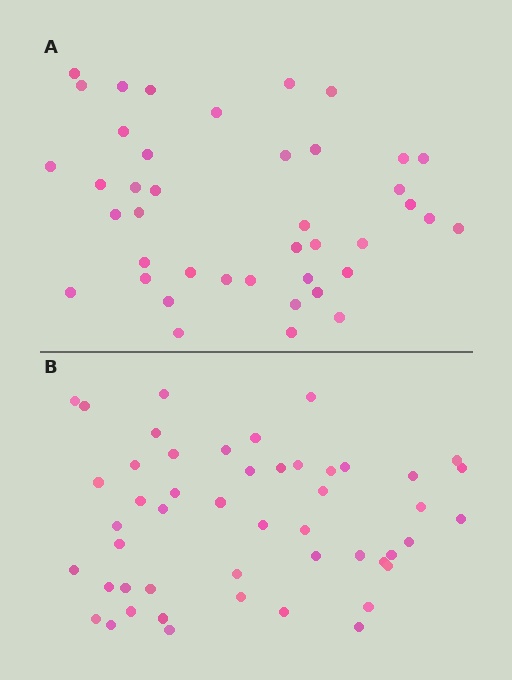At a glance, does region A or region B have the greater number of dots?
Region B (the bottom region) has more dots.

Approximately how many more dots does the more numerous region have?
Region B has roughly 8 or so more dots than region A.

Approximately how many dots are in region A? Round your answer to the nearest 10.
About 40 dots. (The exact count is 41, which rounds to 40.)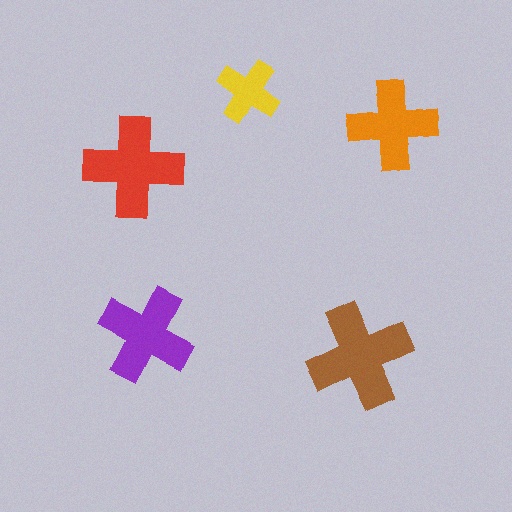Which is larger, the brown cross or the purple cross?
The brown one.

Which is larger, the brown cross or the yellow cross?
The brown one.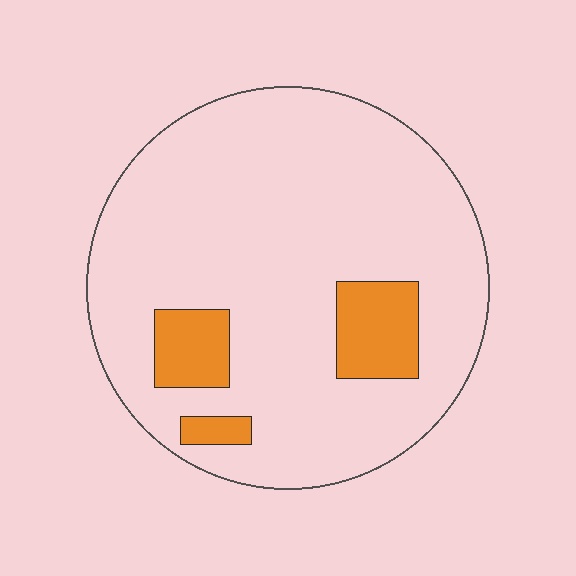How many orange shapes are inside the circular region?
3.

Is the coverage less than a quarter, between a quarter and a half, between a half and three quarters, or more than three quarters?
Less than a quarter.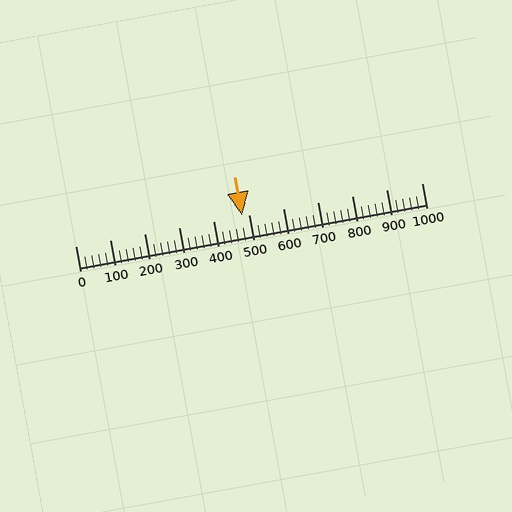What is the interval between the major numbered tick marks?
The major tick marks are spaced 100 units apart.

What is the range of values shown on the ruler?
The ruler shows values from 0 to 1000.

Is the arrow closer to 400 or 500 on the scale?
The arrow is closer to 500.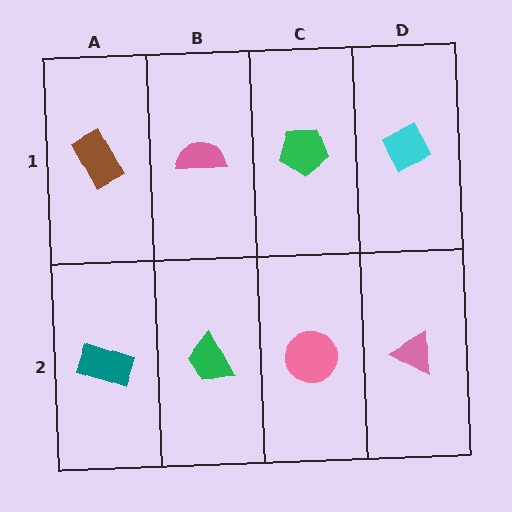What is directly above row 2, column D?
A cyan diamond.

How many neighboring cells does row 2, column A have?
2.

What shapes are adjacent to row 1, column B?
A green trapezoid (row 2, column B), a brown rectangle (row 1, column A), a green pentagon (row 1, column C).